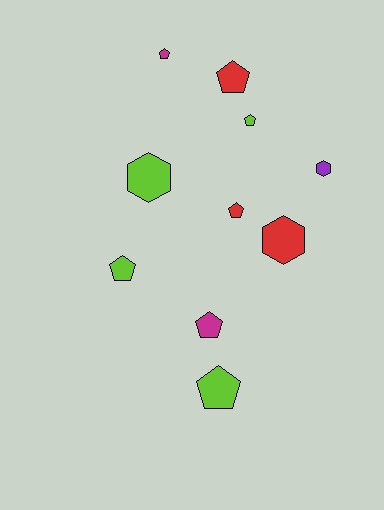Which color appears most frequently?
Lime, with 4 objects.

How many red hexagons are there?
There is 1 red hexagon.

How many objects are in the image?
There are 10 objects.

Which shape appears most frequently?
Pentagon, with 7 objects.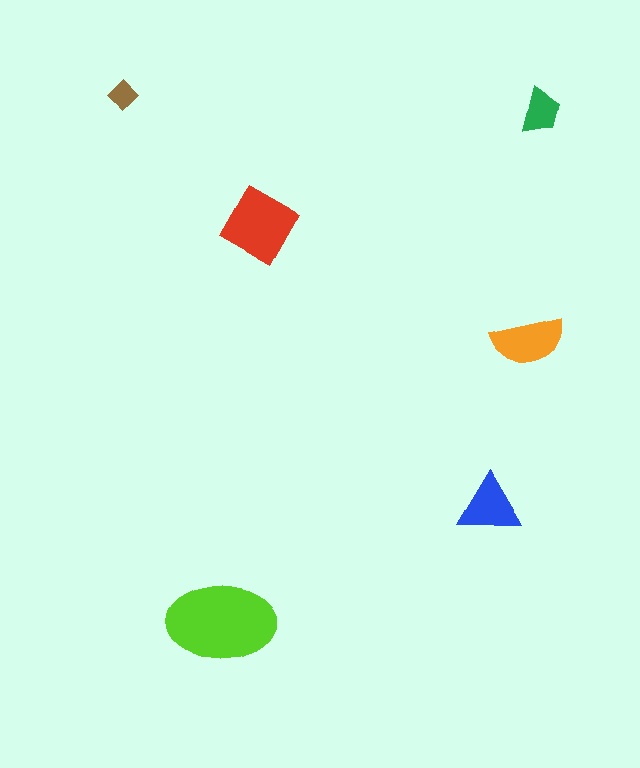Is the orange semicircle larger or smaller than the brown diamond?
Larger.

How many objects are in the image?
There are 6 objects in the image.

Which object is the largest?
The lime ellipse.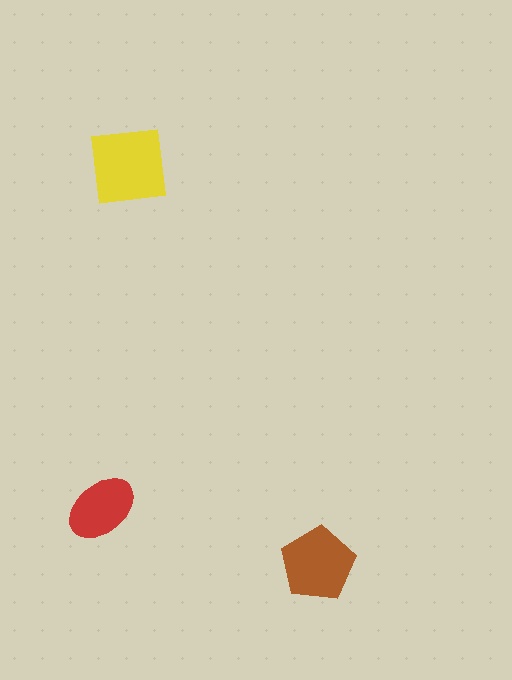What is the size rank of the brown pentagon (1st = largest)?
2nd.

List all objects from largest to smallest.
The yellow square, the brown pentagon, the red ellipse.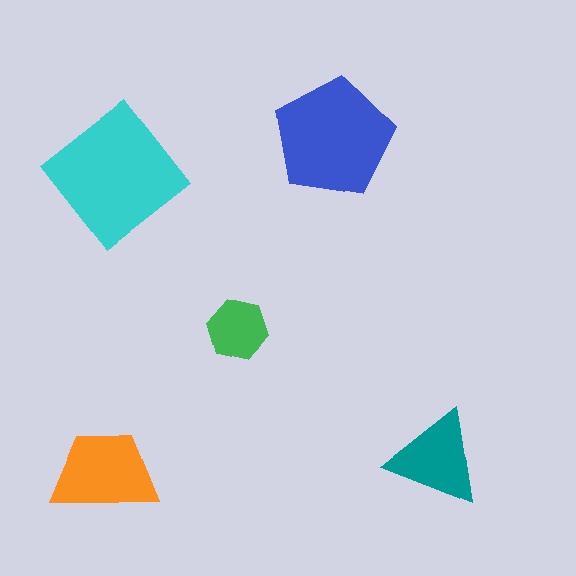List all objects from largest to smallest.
The cyan diamond, the blue pentagon, the orange trapezoid, the teal triangle, the green hexagon.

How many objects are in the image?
There are 5 objects in the image.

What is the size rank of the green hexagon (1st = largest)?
5th.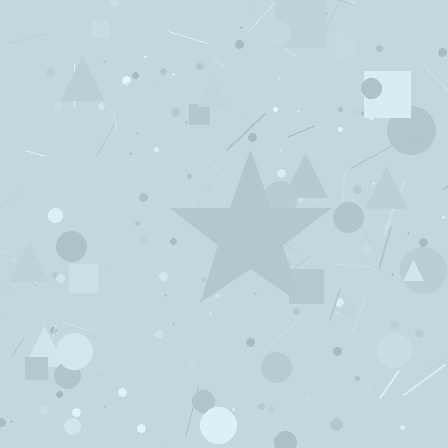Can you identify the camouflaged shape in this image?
The camouflaged shape is a star.